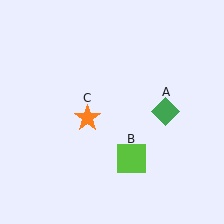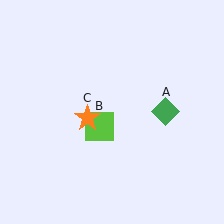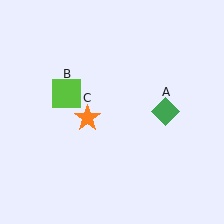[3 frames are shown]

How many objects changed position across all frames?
1 object changed position: lime square (object B).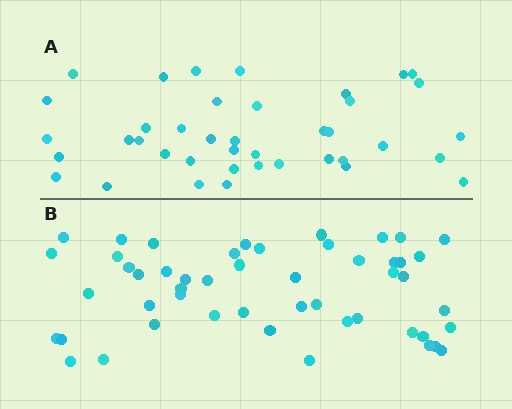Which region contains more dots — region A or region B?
Region B (the bottom region) has more dots.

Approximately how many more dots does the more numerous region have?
Region B has roughly 10 or so more dots than region A.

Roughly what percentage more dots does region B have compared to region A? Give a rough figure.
About 25% more.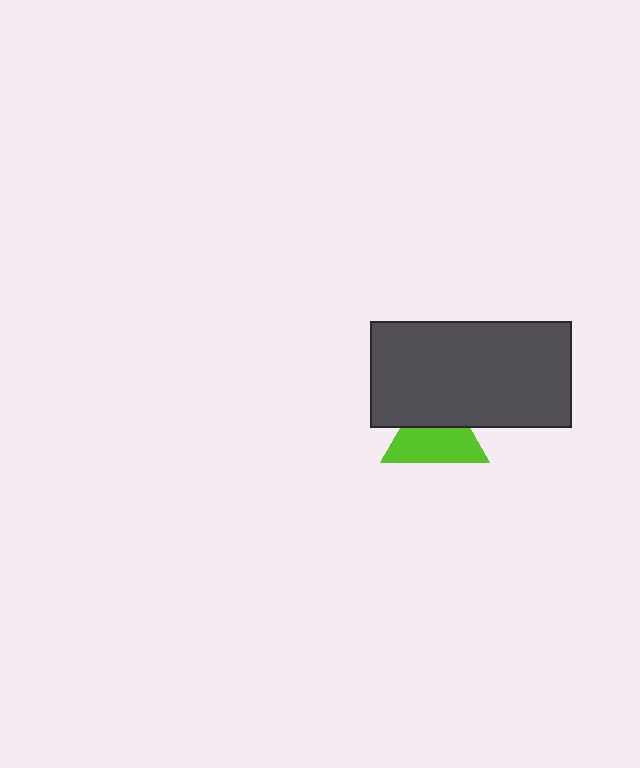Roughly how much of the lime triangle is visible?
About half of it is visible (roughly 61%).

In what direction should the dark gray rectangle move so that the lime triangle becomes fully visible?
The dark gray rectangle should move up. That is the shortest direction to clear the overlap and leave the lime triangle fully visible.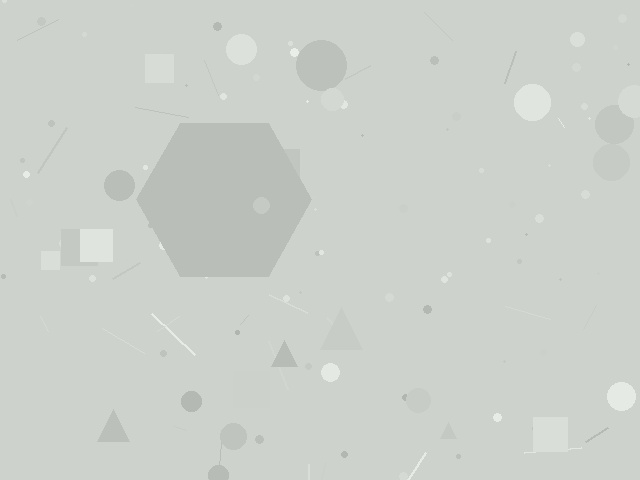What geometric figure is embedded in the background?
A hexagon is embedded in the background.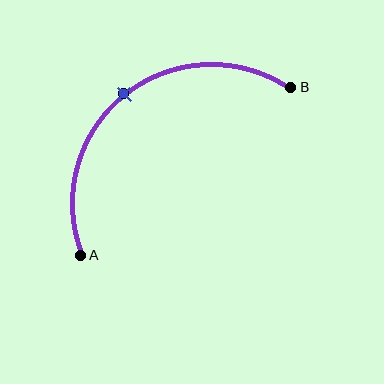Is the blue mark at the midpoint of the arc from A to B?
Yes. The blue mark lies on the arc at equal arc-length from both A and B — it is the arc midpoint.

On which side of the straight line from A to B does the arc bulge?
The arc bulges above and to the left of the straight line connecting A and B.